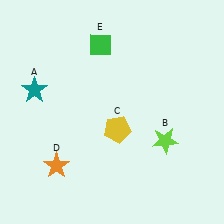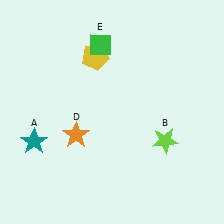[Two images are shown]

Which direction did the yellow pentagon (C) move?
The yellow pentagon (C) moved up.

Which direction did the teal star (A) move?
The teal star (A) moved down.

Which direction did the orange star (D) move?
The orange star (D) moved up.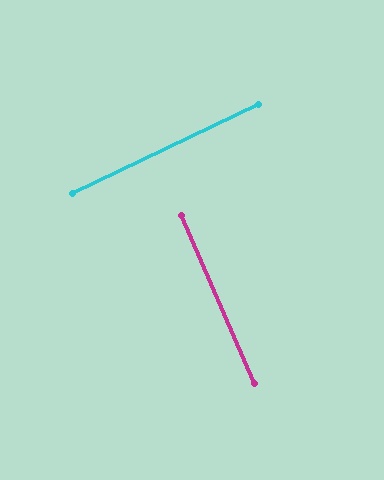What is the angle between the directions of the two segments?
Approximately 88 degrees.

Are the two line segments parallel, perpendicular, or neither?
Perpendicular — they meet at approximately 88°.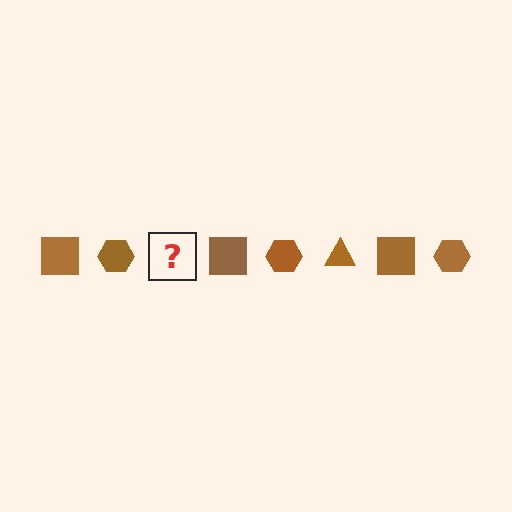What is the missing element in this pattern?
The missing element is a brown triangle.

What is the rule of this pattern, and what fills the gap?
The rule is that the pattern cycles through square, hexagon, triangle shapes in brown. The gap should be filled with a brown triangle.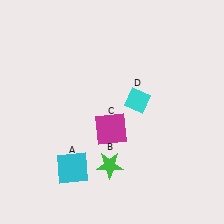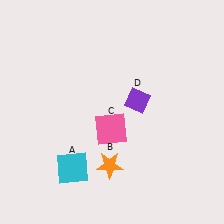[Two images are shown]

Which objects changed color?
B changed from green to orange. C changed from magenta to pink. D changed from cyan to purple.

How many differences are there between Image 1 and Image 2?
There are 3 differences between the two images.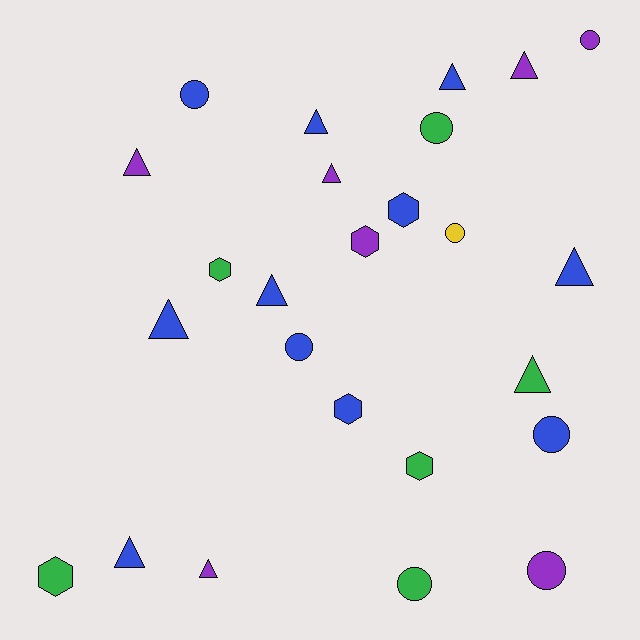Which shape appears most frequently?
Triangle, with 11 objects.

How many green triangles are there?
There is 1 green triangle.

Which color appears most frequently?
Blue, with 11 objects.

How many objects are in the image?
There are 25 objects.